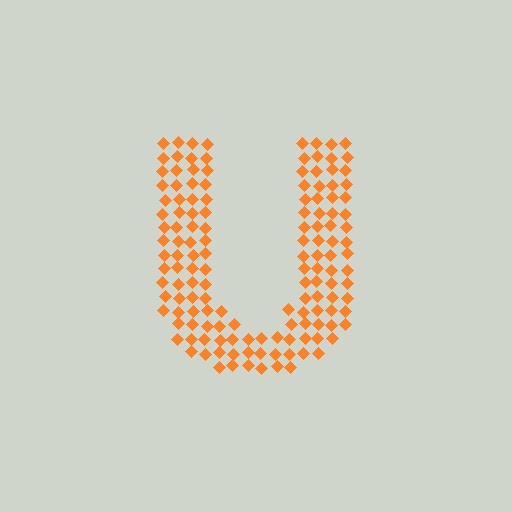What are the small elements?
The small elements are diamonds.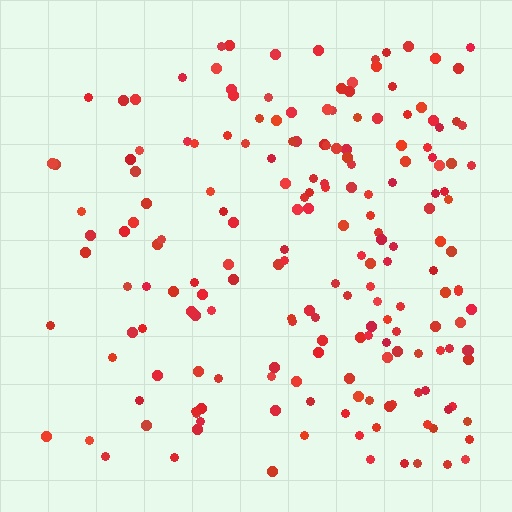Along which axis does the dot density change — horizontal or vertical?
Horizontal.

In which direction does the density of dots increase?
From left to right, with the right side densest.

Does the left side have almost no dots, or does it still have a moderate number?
Still a moderate number, just noticeably fewer than the right.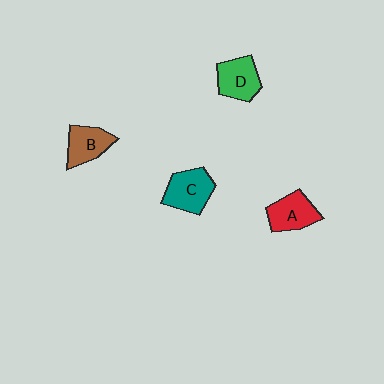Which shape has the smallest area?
Shape B (brown).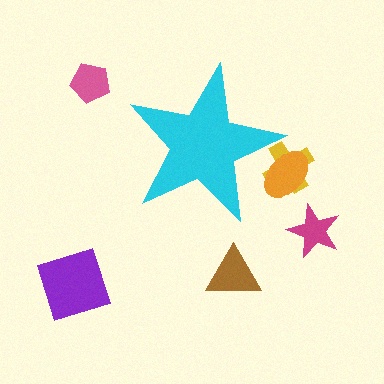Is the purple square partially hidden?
No, the purple square is fully visible.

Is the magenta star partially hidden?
No, the magenta star is fully visible.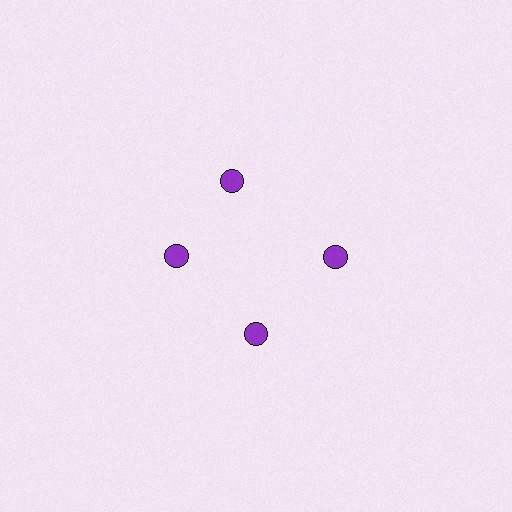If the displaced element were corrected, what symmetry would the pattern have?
It would have 4-fold rotational symmetry — the pattern would map onto itself every 90 degrees.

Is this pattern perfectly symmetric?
No. The 4 purple circles are arranged in a ring, but one element near the 12 o'clock position is rotated out of alignment along the ring, breaking the 4-fold rotational symmetry.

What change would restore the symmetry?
The symmetry would be restored by rotating it back into even spacing with its neighbors so that all 4 circles sit at equal angles and equal distance from the center.